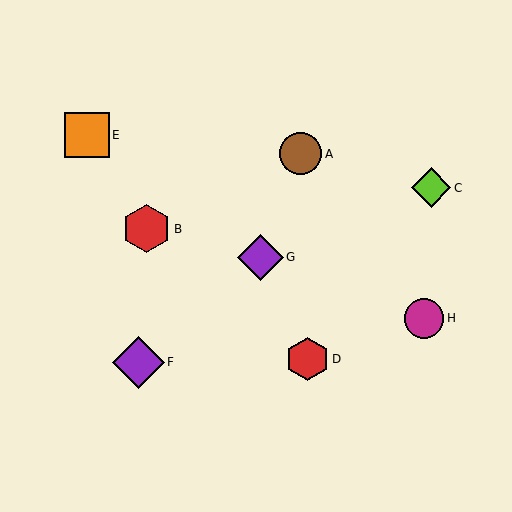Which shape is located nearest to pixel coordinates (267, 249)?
The purple diamond (labeled G) at (260, 257) is nearest to that location.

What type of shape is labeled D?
Shape D is a red hexagon.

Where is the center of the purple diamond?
The center of the purple diamond is at (260, 257).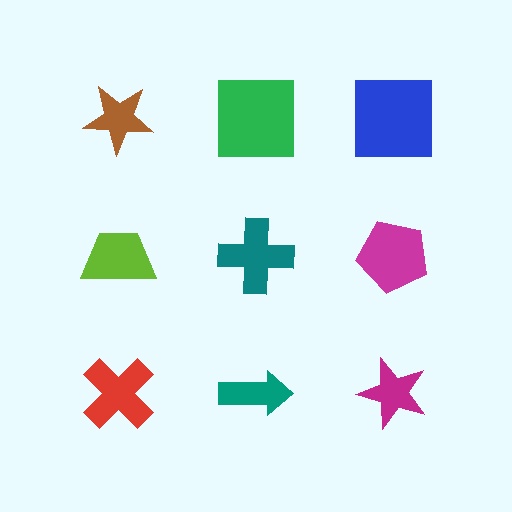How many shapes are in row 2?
3 shapes.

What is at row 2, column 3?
A magenta pentagon.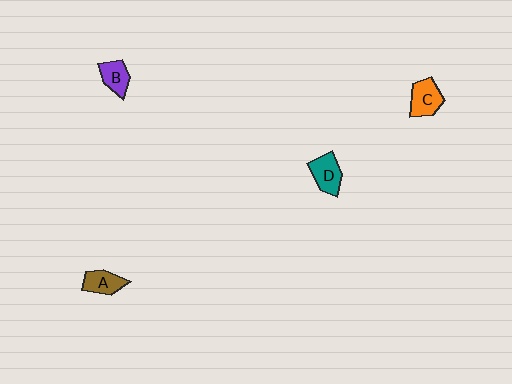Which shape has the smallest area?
Shape B (purple).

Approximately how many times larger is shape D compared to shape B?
Approximately 1.2 times.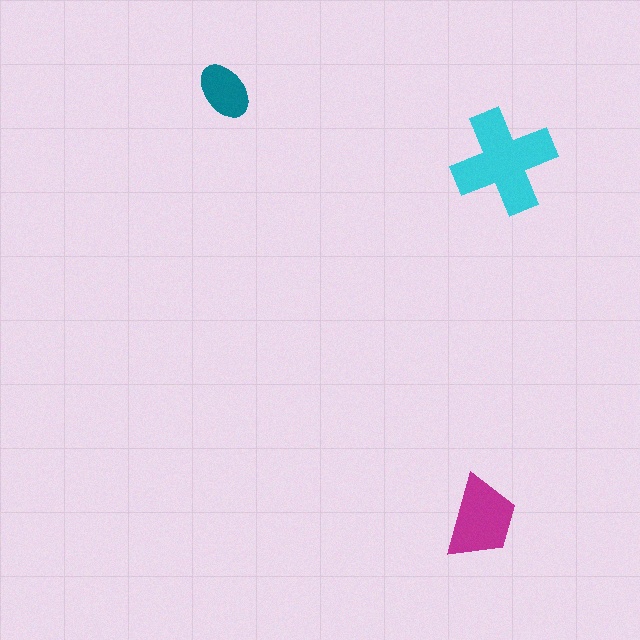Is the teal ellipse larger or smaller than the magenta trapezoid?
Smaller.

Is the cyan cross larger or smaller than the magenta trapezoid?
Larger.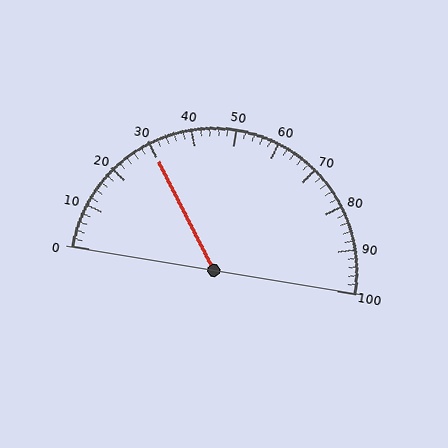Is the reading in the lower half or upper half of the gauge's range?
The reading is in the lower half of the range (0 to 100).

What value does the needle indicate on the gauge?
The needle indicates approximately 30.